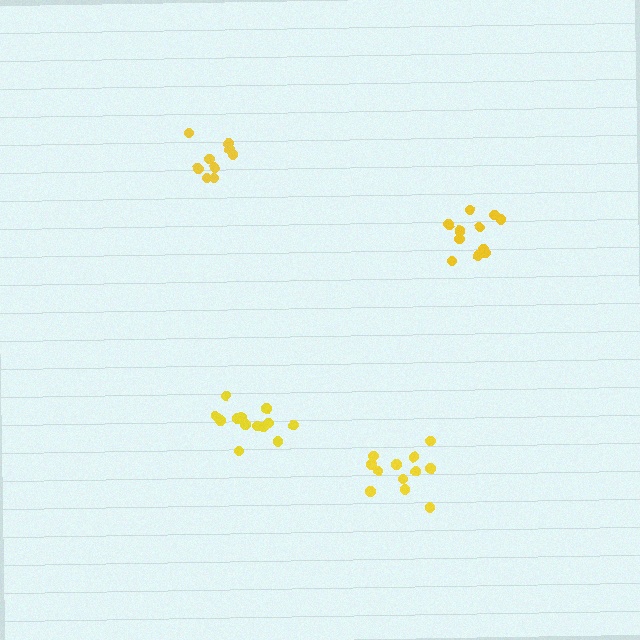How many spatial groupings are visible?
There are 4 spatial groupings.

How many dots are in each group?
Group 1: 13 dots, Group 2: 12 dots, Group 3: 9 dots, Group 4: 12 dots (46 total).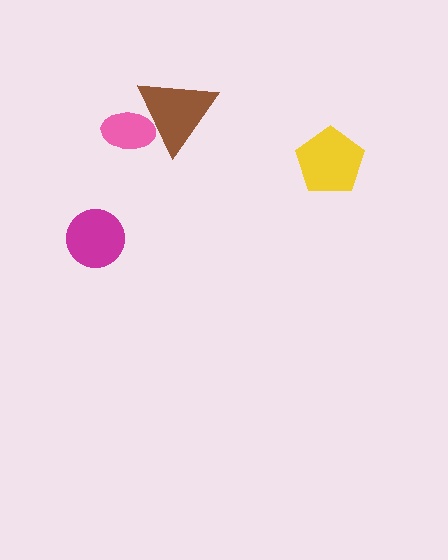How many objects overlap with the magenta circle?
0 objects overlap with the magenta circle.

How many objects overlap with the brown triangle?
1 object overlaps with the brown triangle.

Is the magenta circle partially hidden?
No, no other shape covers it.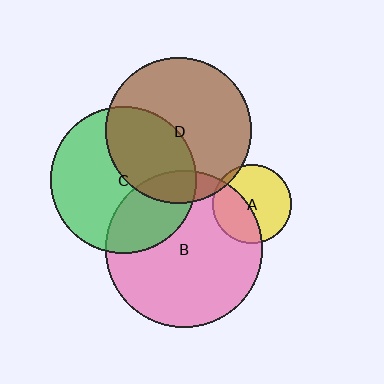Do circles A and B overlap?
Yes.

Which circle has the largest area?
Circle B (pink).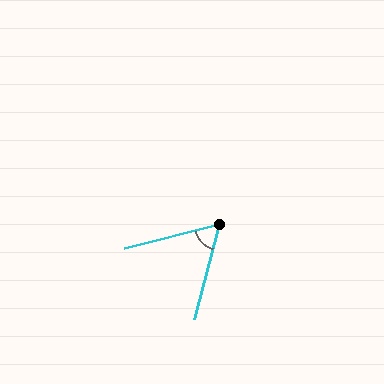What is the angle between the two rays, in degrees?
Approximately 62 degrees.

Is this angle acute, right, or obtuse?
It is acute.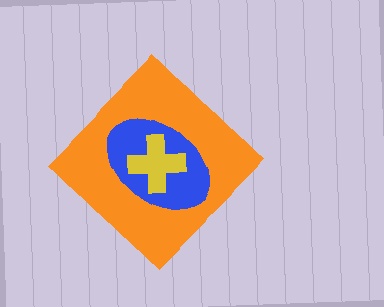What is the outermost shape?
The orange diamond.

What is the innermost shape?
The yellow cross.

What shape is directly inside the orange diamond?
The blue ellipse.